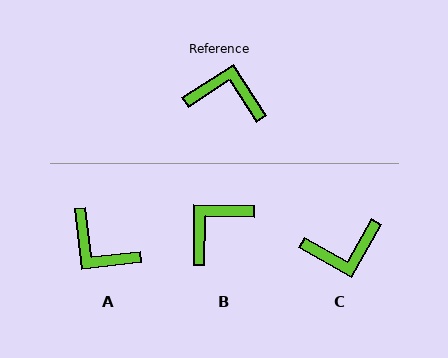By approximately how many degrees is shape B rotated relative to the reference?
Approximately 56 degrees counter-clockwise.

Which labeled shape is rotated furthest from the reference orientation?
A, about 153 degrees away.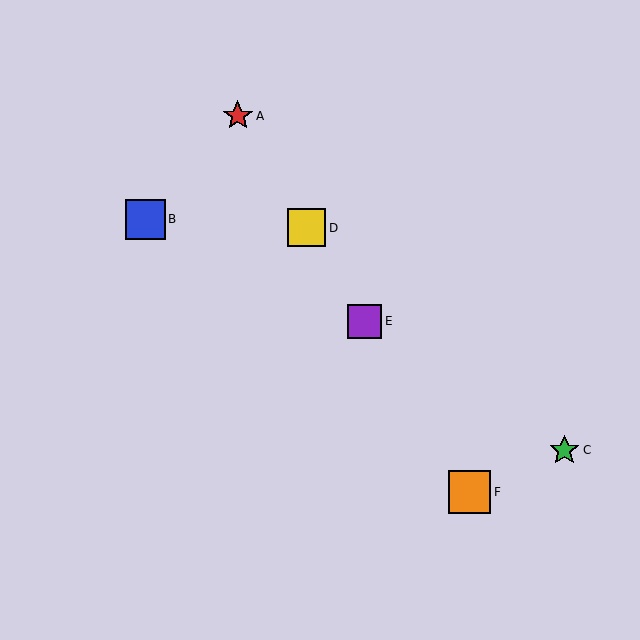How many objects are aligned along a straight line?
4 objects (A, D, E, F) are aligned along a straight line.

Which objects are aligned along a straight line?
Objects A, D, E, F are aligned along a straight line.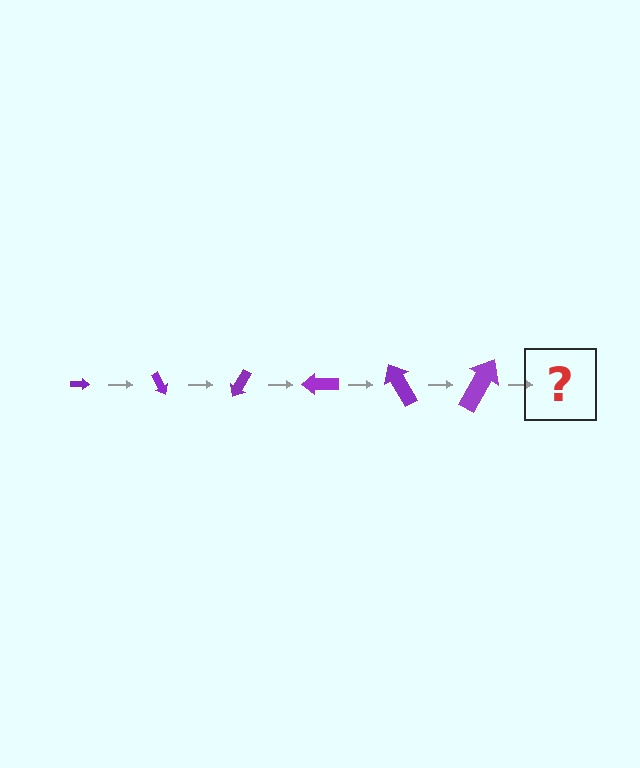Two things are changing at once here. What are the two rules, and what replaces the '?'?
The two rules are that the arrow grows larger each step and it rotates 60 degrees each step. The '?' should be an arrow, larger than the previous one and rotated 360 degrees from the start.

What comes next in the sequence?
The next element should be an arrow, larger than the previous one and rotated 360 degrees from the start.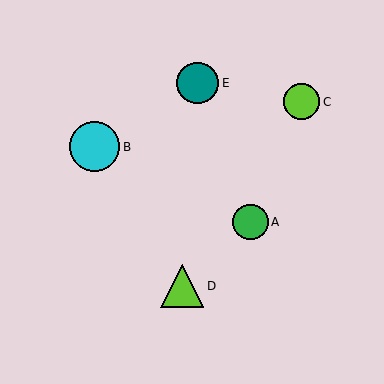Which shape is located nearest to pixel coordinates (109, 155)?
The cyan circle (labeled B) at (95, 147) is nearest to that location.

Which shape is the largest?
The cyan circle (labeled B) is the largest.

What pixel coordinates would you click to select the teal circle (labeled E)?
Click at (198, 83) to select the teal circle E.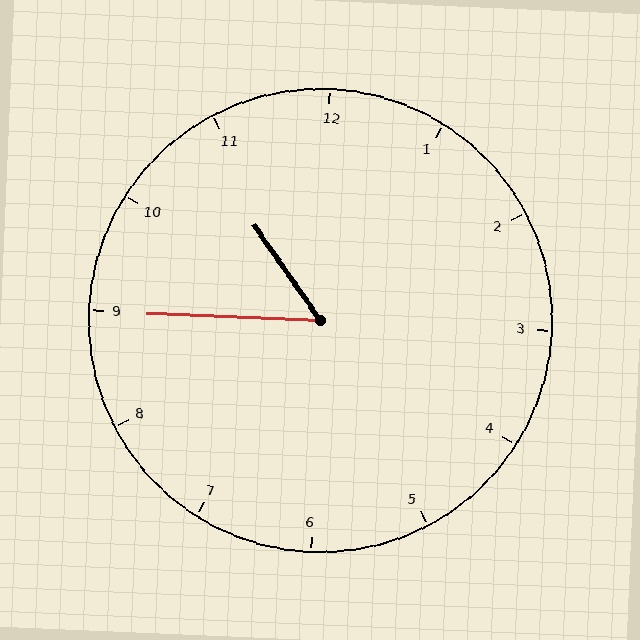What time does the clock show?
10:45.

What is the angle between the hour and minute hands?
Approximately 52 degrees.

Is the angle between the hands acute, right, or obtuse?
It is acute.